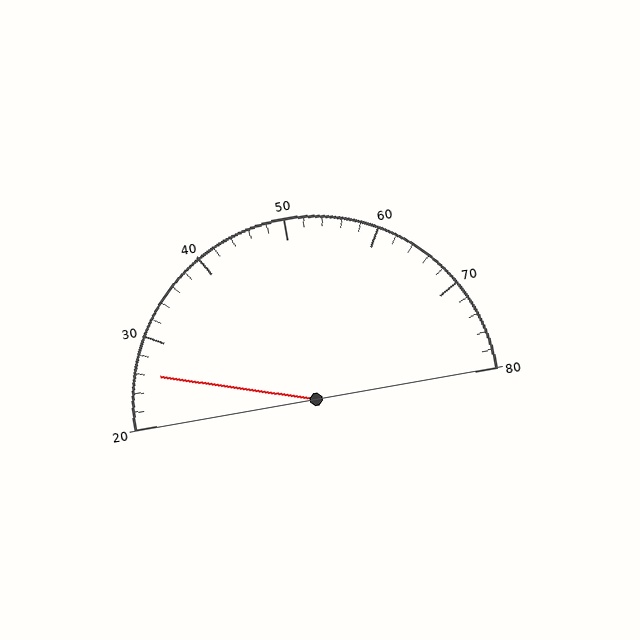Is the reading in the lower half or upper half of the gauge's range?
The reading is in the lower half of the range (20 to 80).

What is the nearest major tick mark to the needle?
The nearest major tick mark is 30.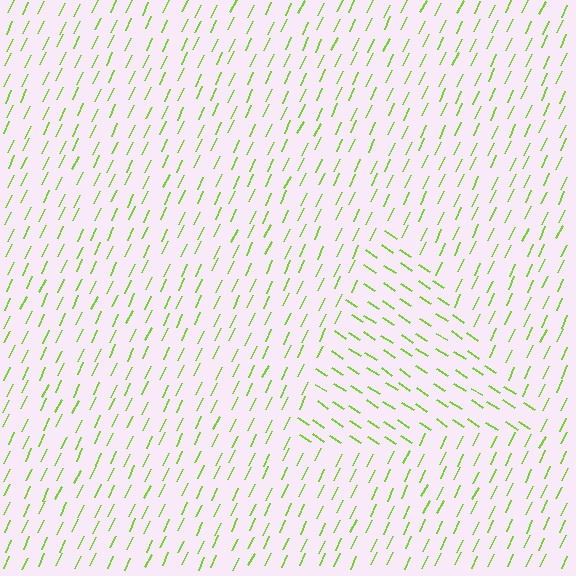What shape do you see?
I see a triangle.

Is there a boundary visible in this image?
Yes, there is a texture boundary formed by a change in line orientation.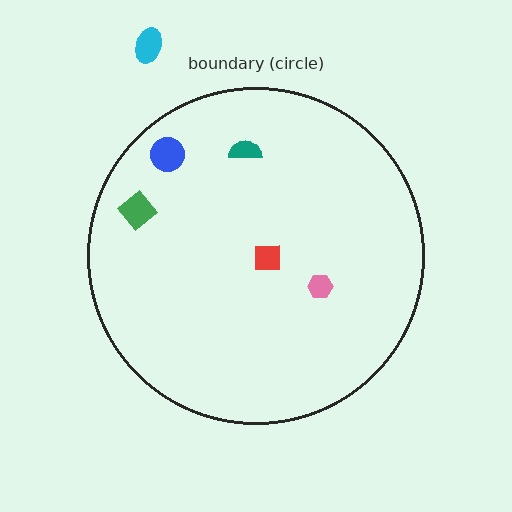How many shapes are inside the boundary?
5 inside, 1 outside.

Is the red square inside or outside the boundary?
Inside.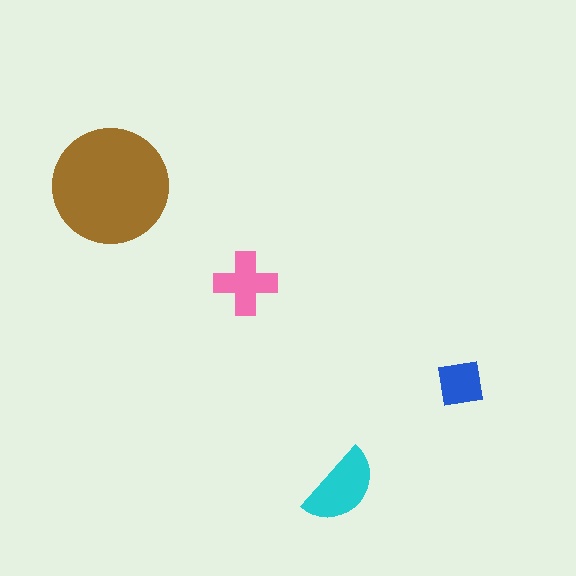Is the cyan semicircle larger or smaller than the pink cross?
Larger.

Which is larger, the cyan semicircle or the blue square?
The cyan semicircle.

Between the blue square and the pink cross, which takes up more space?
The pink cross.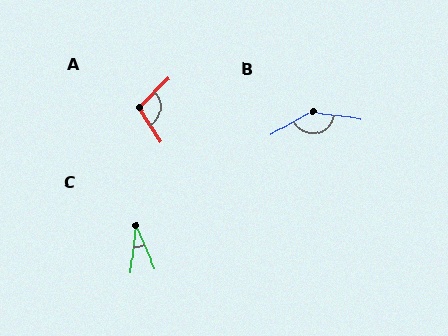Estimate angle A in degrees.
Approximately 102 degrees.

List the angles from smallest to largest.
C (29°), A (102°), B (144°).